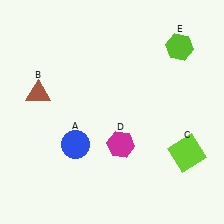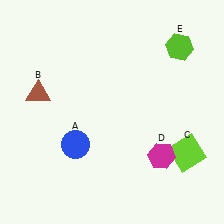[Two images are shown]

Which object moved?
The magenta hexagon (D) moved right.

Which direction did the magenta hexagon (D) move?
The magenta hexagon (D) moved right.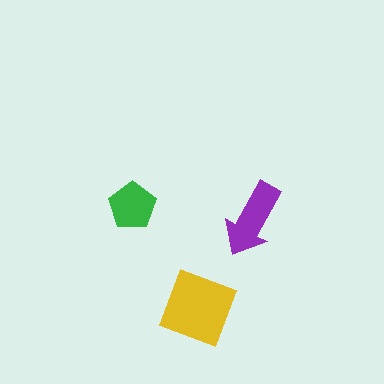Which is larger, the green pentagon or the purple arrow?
The purple arrow.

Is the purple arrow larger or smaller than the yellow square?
Smaller.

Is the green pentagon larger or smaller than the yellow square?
Smaller.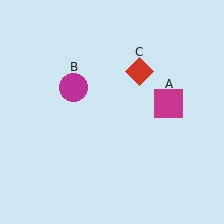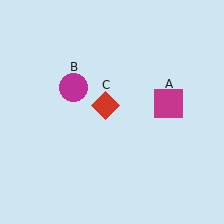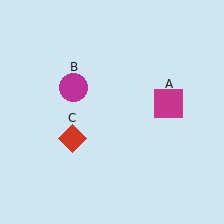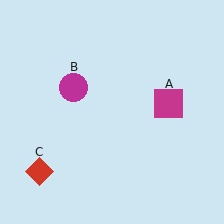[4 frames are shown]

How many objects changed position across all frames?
1 object changed position: red diamond (object C).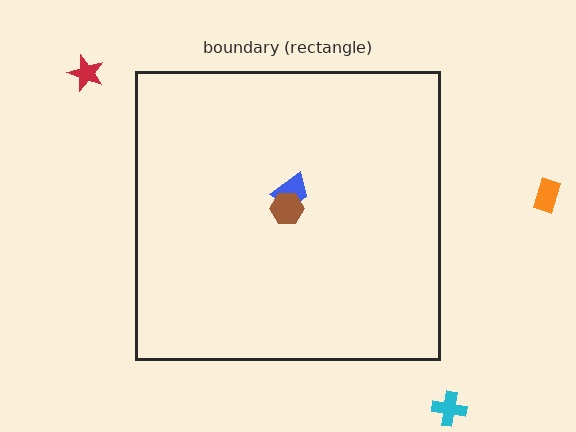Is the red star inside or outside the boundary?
Outside.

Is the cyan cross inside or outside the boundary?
Outside.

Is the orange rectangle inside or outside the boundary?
Outside.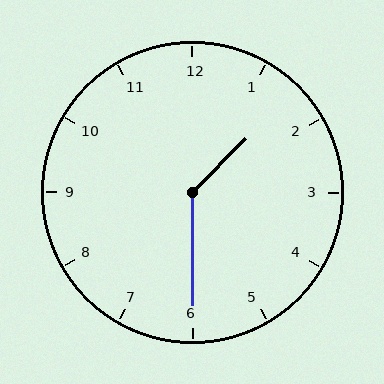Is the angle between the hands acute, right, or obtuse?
It is obtuse.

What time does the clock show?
1:30.